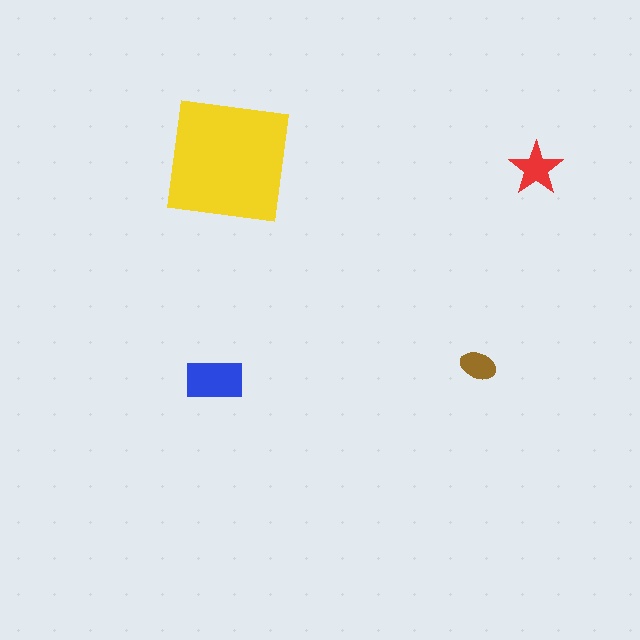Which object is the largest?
The yellow square.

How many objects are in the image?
There are 4 objects in the image.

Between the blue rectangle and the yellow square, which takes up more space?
The yellow square.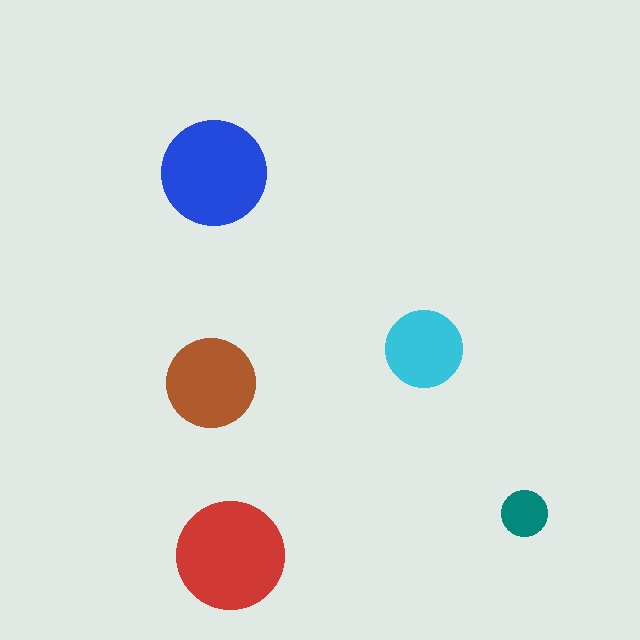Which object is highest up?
The blue circle is topmost.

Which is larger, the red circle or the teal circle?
The red one.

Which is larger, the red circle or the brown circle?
The red one.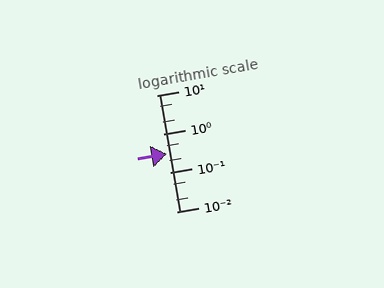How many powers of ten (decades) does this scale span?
The scale spans 3 decades, from 0.01 to 10.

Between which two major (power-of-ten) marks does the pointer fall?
The pointer is between 0.1 and 1.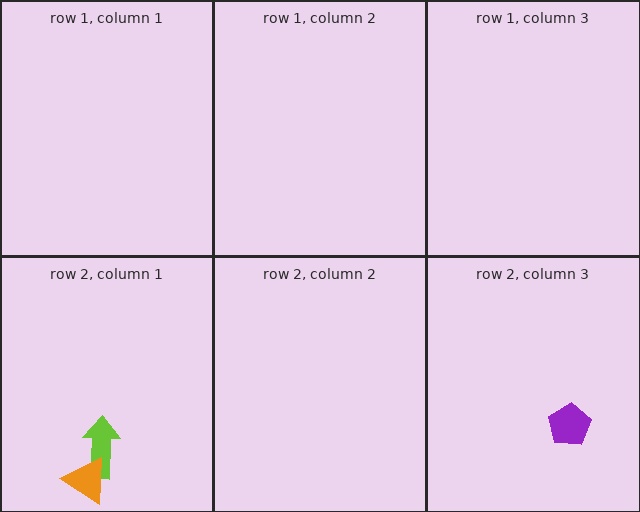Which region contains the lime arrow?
The row 2, column 1 region.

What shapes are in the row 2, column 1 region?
The lime arrow, the orange triangle.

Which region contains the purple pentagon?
The row 2, column 3 region.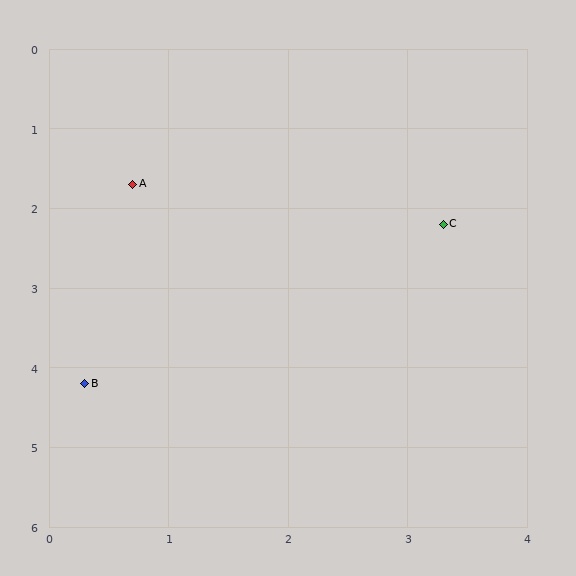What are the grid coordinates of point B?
Point B is at approximately (0.3, 4.2).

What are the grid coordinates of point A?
Point A is at approximately (0.7, 1.7).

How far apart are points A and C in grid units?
Points A and C are about 2.6 grid units apart.